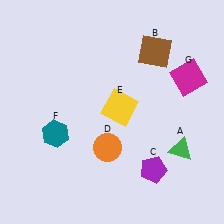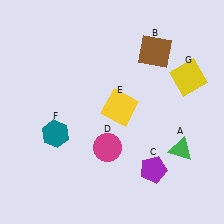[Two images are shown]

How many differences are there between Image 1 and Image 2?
There are 2 differences between the two images.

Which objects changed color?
D changed from orange to magenta. G changed from magenta to yellow.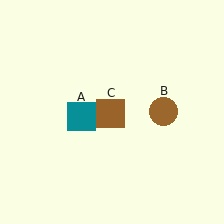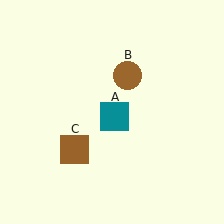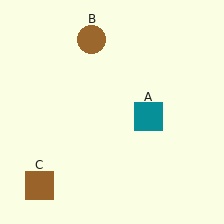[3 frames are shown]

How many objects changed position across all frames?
3 objects changed position: teal square (object A), brown circle (object B), brown square (object C).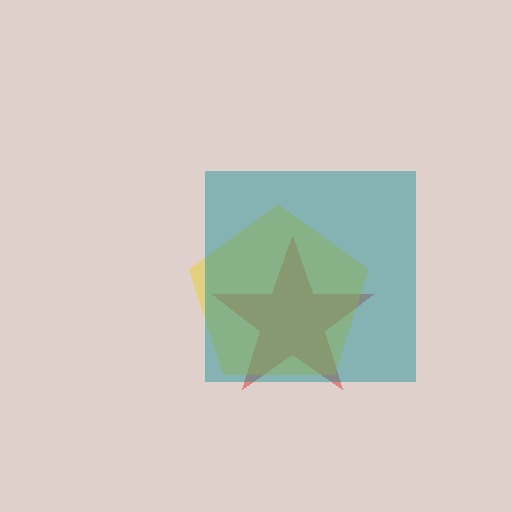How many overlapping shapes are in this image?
There are 3 overlapping shapes in the image.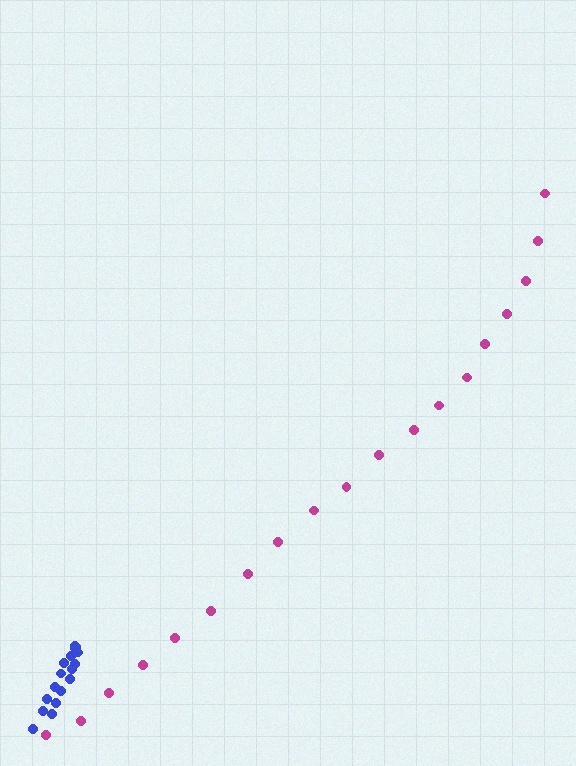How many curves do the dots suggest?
There are 2 distinct paths.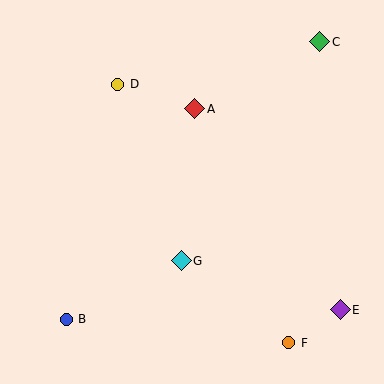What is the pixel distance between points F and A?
The distance between F and A is 252 pixels.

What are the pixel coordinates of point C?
Point C is at (320, 42).